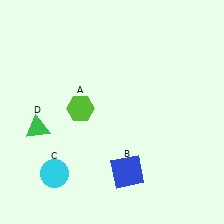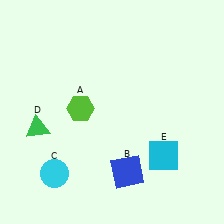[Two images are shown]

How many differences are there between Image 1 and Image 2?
There is 1 difference between the two images.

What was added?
A cyan square (E) was added in Image 2.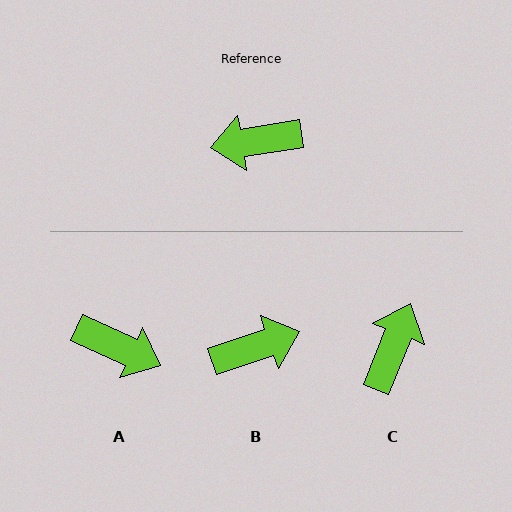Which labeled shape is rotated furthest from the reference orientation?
B, about 170 degrees away.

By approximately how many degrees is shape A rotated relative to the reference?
Approximately 146 degrees counter-clockwise.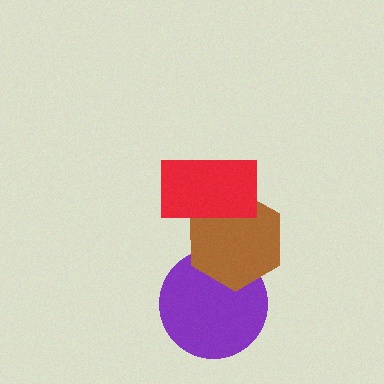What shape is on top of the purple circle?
The brown hexagon is on top of the purple circle.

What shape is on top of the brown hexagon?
The red rectangle is on top of the brown hexagon.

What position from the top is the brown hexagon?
The brown hexagon is 2nd from the top.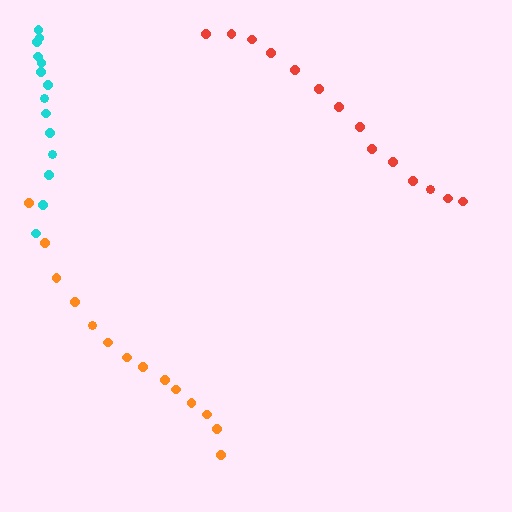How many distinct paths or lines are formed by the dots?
There are 3 distinct paths.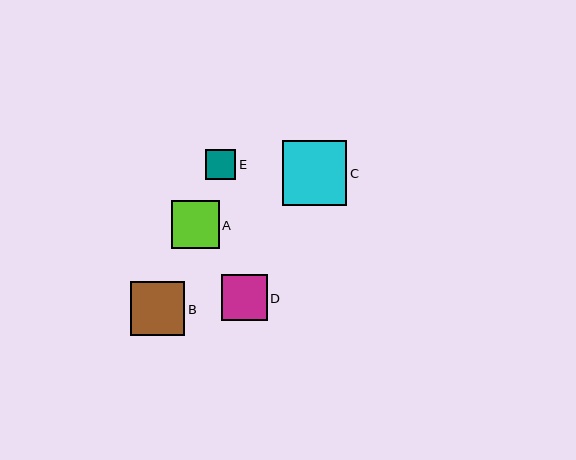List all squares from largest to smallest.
From largest to smallest: C, B, A, D, E.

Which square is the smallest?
Square E is the smallest with a size of approximately 30 pixels.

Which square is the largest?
Square C is the largest with a size of approximately 64 pixels.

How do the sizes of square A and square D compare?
Square A and square D are approximately the same size.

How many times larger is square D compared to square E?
Square D is approximately 1.5 times the size of square E.